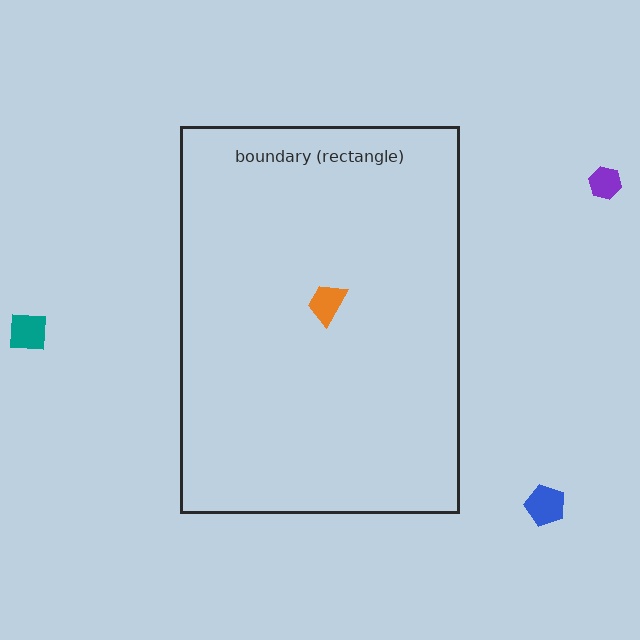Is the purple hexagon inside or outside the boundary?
Outside.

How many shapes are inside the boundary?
1 inside, 3 outside.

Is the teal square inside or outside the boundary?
Outside.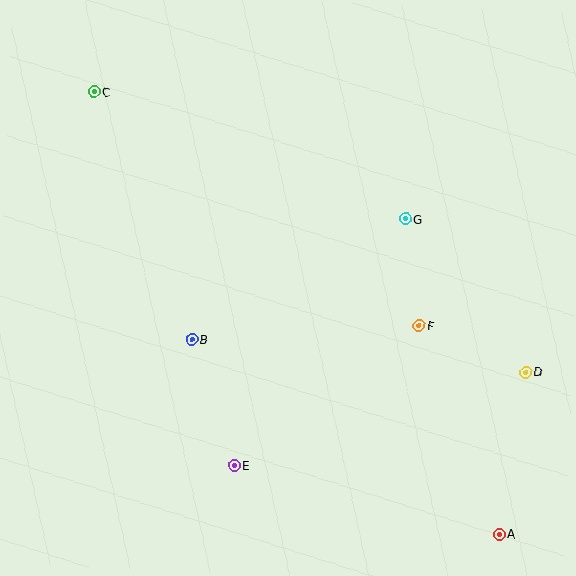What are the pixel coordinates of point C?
Point C is at (94, 92).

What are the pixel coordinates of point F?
Point F is at (419, 326).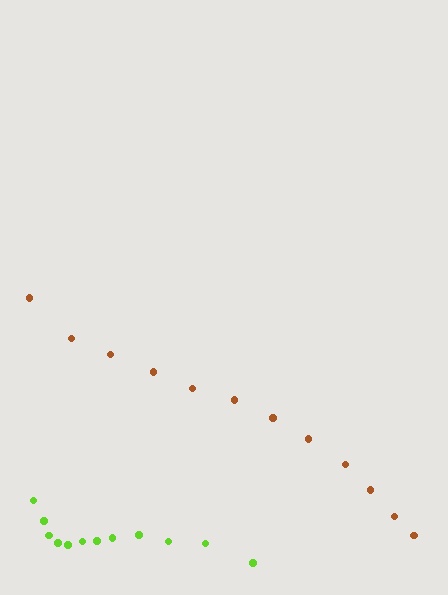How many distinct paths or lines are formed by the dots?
There are 2 distinct paths.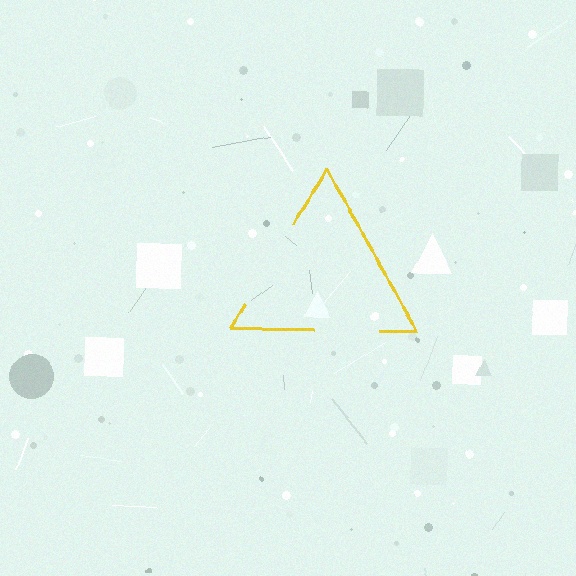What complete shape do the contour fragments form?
The contour fragments form a triangle.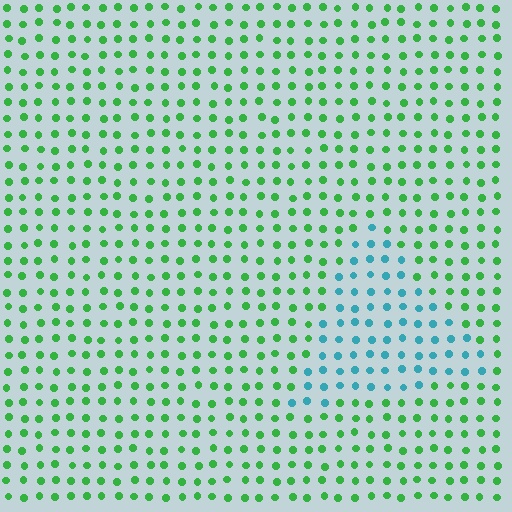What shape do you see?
I see a triangle.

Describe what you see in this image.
The image is filled with small green elements in a uniform arrangement. A triangle-shaped region is visible where the elements are tinted to a slightly different hue, forming a subtle color boundary.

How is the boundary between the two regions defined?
The boundary is defined purely by a slight shift in hue (about 61 degrees). Spacing, size, and orientation are identical on both sides.